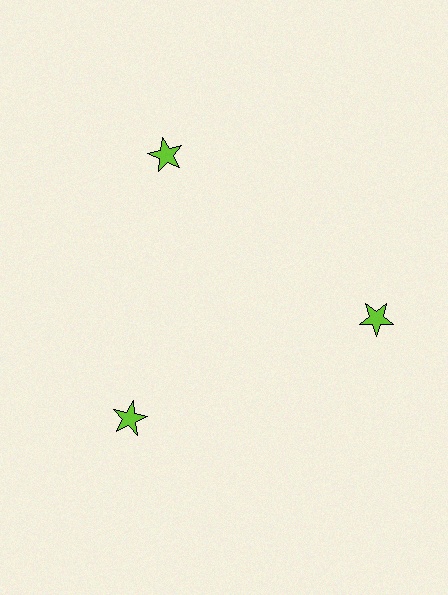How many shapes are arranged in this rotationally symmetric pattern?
There are 3 shapes, arranged in 3 groups of 1.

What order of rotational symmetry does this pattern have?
This pattern has 3-fold rotational symmetry.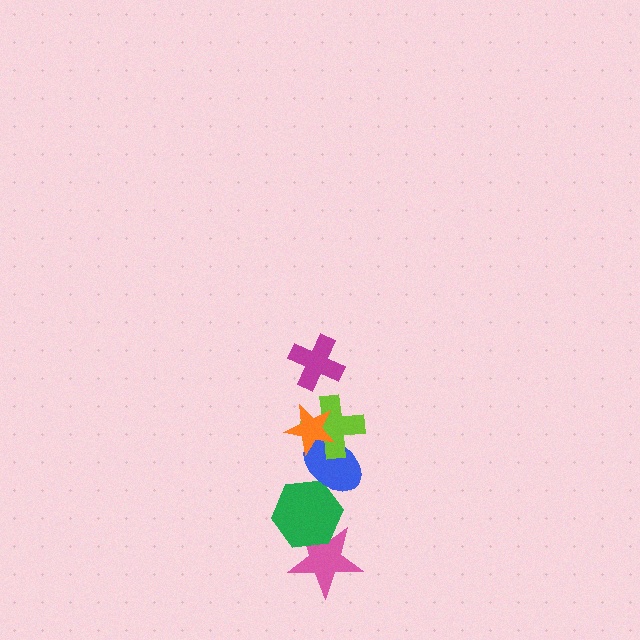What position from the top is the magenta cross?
The magenta cross is 1st from the top.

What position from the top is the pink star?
The pink star is 6th from the top.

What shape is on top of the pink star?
The green hexagon is on top of the pink star.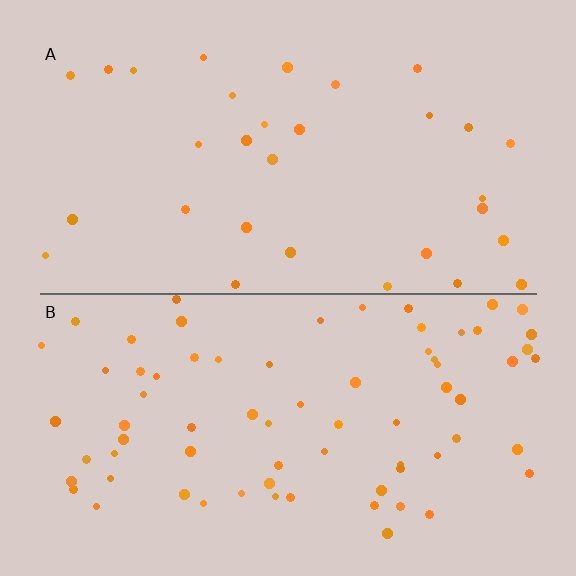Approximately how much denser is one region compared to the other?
Approximately 2.3× — region B over region A.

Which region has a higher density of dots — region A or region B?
B (the bottom).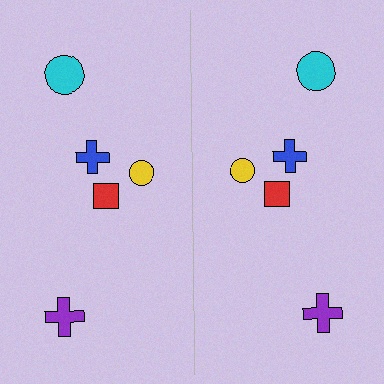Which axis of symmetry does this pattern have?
The pattern has a vertical axis of symmetry running through the center of the image.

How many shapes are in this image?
There are 10 shapes in this image.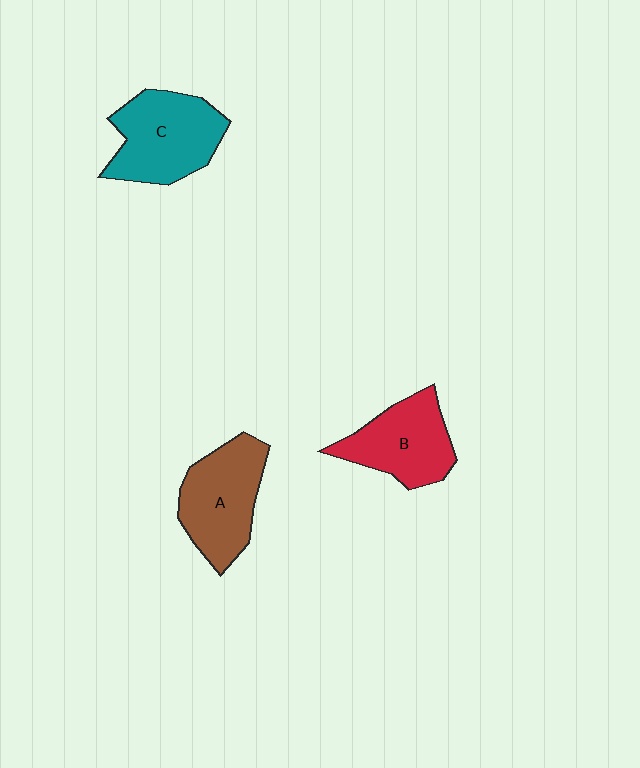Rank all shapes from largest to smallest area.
From largest to smallest: C (teal), A (brown), B (red).